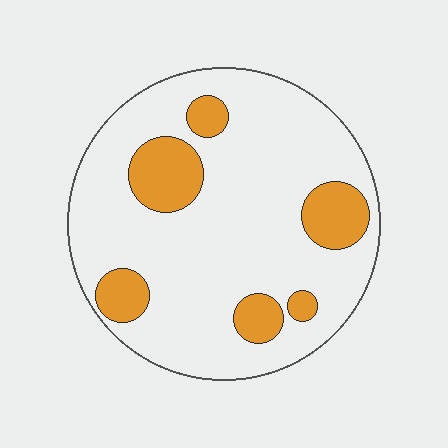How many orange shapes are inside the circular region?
6.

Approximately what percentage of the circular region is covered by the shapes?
Approximately 20%.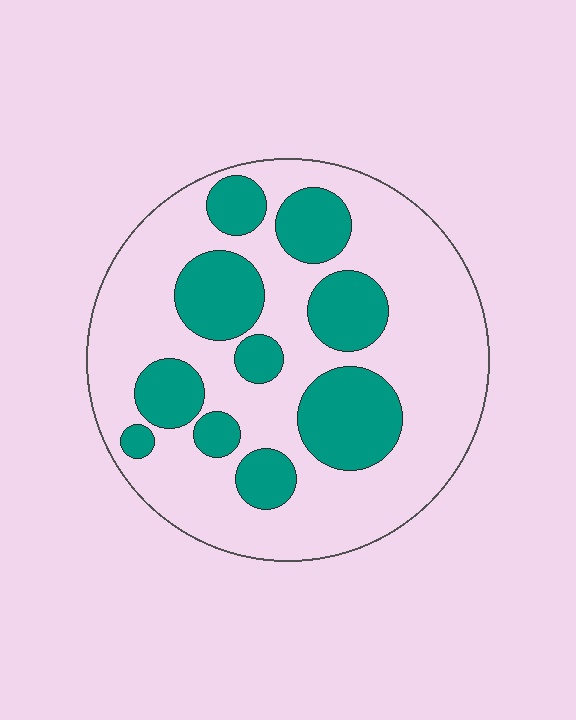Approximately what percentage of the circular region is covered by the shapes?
Approximately 30%.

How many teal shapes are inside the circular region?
10.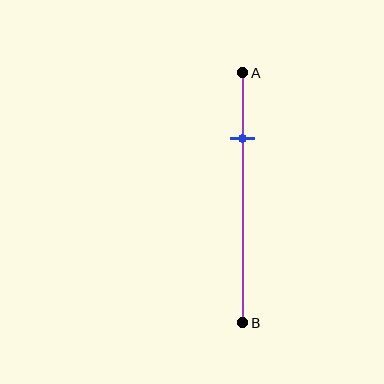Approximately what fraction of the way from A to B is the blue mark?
The blue mark is approximately 25% of the way from A to B.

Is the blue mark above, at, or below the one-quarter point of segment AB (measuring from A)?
The blue mark is approximately at the one-quarter point of segment AB.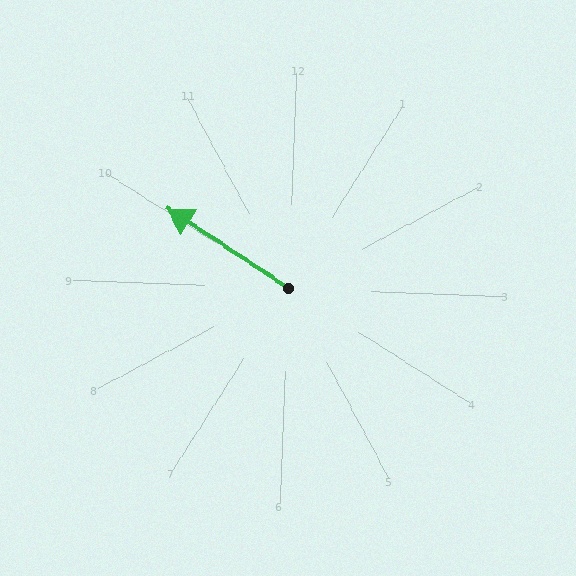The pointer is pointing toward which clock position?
Roughly 10 o'clock.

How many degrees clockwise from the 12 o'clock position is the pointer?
Approximately 301 degrees.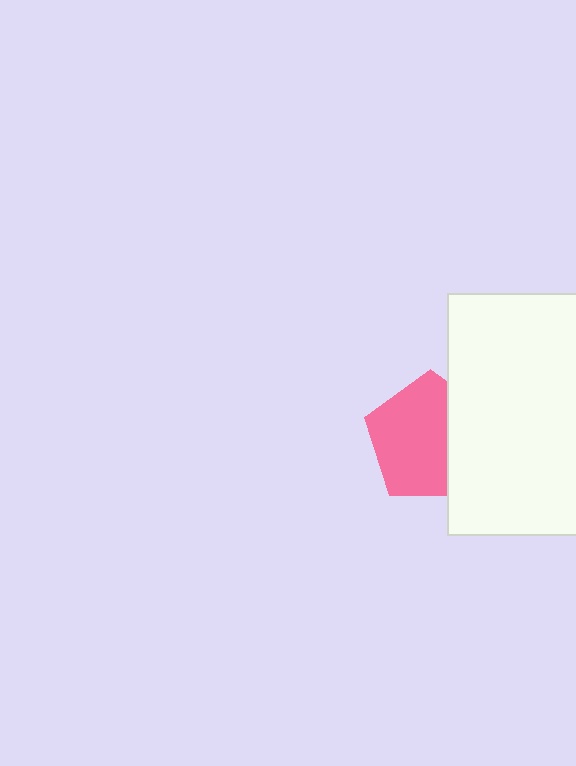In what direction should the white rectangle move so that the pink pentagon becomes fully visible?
The white rectangle should move right. That is the shortest direction to clear the overlap and leave the pink pentagon fully visible.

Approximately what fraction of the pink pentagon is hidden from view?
Roughly 32% of the pink pentagon is hidden behind the white rectangle.